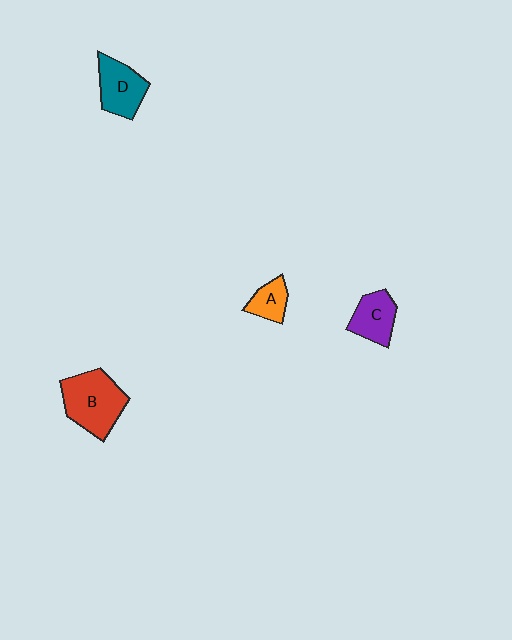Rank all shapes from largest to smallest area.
From largest to smallest: B (red), D (teal), C (purple), A (orange).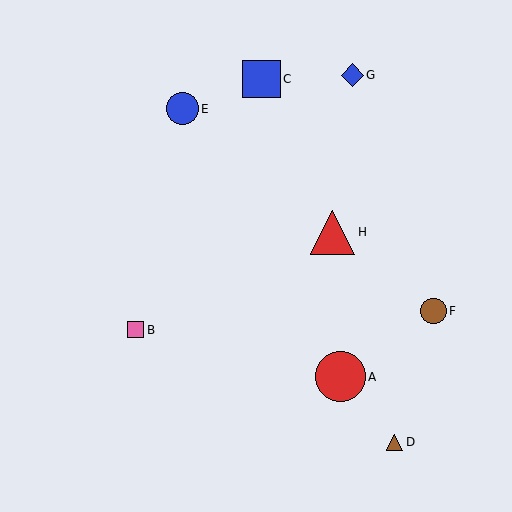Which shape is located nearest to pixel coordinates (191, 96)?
The blue circle (labeled E) at (182, 109) is nearest to that location.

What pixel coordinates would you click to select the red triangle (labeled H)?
Click at (333, 232) to select the red triangle H.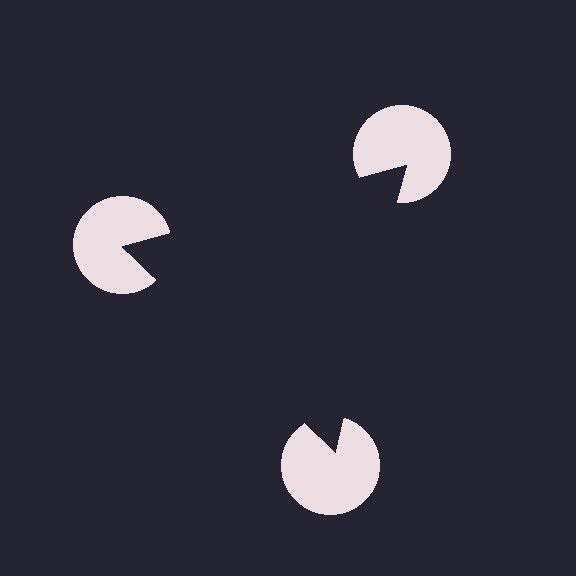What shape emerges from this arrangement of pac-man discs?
An illusory triangle — its edges are inferred from the aligned wedge cuts in the pac-man discs, not physically drawn.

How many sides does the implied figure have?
3 sides.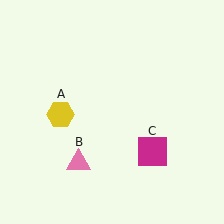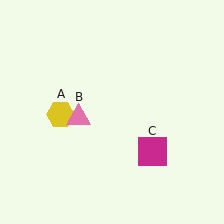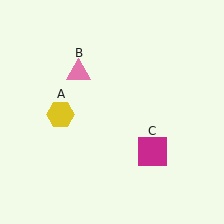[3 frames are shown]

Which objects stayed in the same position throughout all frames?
Yellow hexagon (object A) and magenta square (object C) remained stationary.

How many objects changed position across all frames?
1 object changed position: pink triangle (object B).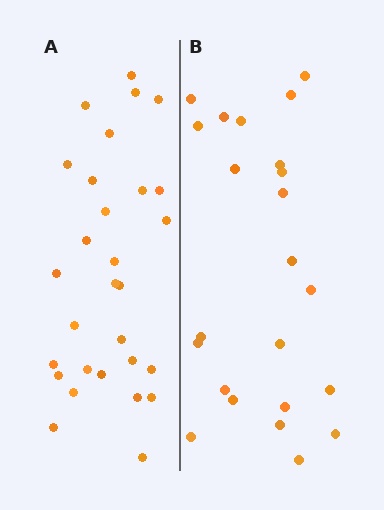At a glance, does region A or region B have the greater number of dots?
Region A (the left region) has more dots.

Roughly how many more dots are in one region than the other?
Region A has about 6 more dots than region B.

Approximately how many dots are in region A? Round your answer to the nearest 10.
About 30 dots. (The exact count is 29, which rounds to 30.)